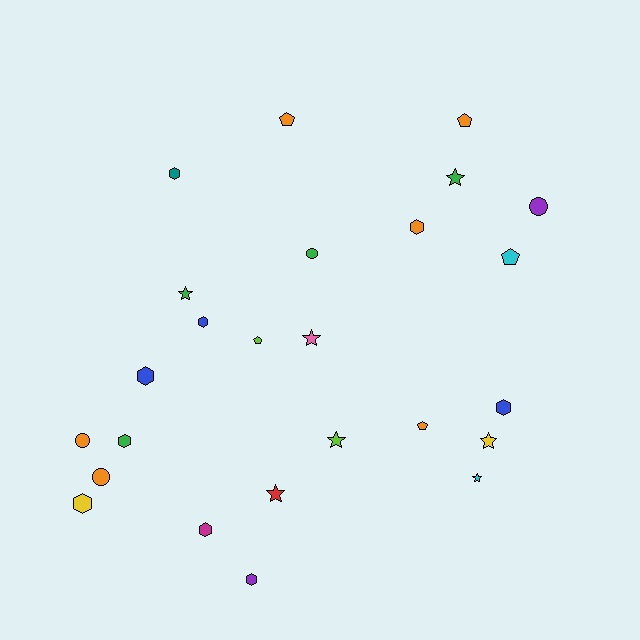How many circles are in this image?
There are 4 circles.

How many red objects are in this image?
There is 1 red object.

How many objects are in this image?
There are 25 objects.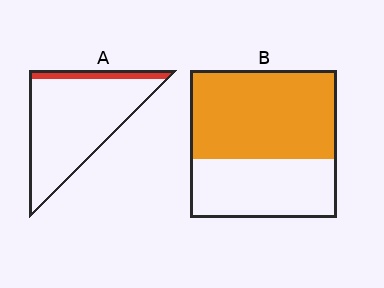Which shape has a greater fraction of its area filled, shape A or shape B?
Shape B.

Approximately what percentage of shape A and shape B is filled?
A is approximately 10% and B is approximately 60%.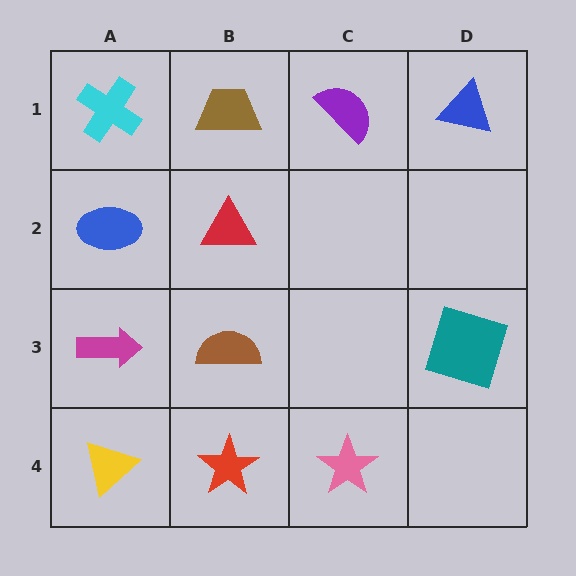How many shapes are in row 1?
4 shapes.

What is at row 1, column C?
A purple semicircle.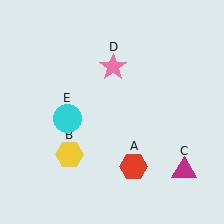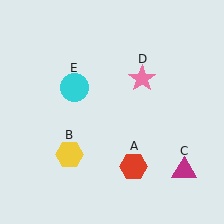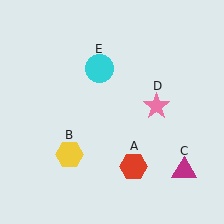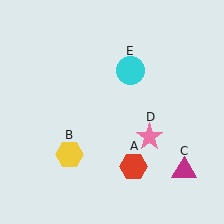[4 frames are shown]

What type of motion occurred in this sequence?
The pink star (object D), cyan circle (object E) rotated clockwise around the center of the scene.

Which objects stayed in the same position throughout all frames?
Red hexagon (object A) and yellow hexagon (object B) and magenta triangle (object C) remained stationary.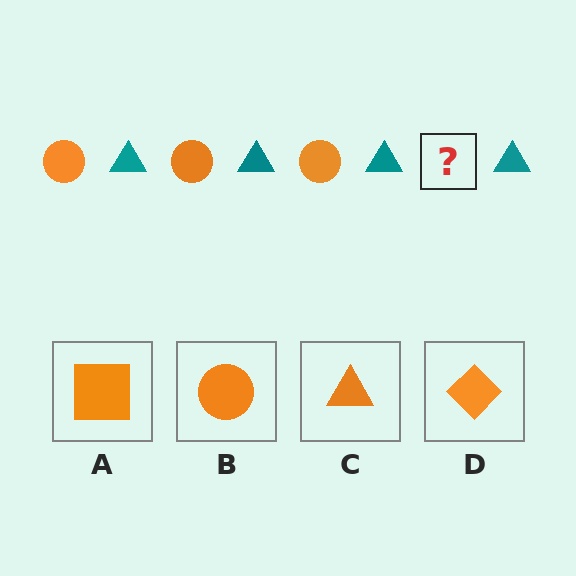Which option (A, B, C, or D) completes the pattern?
B.